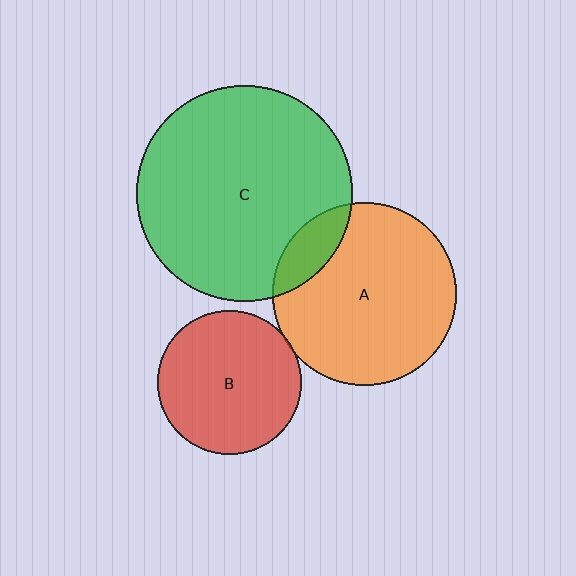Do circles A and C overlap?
Yes.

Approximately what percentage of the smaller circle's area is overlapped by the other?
Approximately 15%.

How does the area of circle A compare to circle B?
Approximately 1.6 times.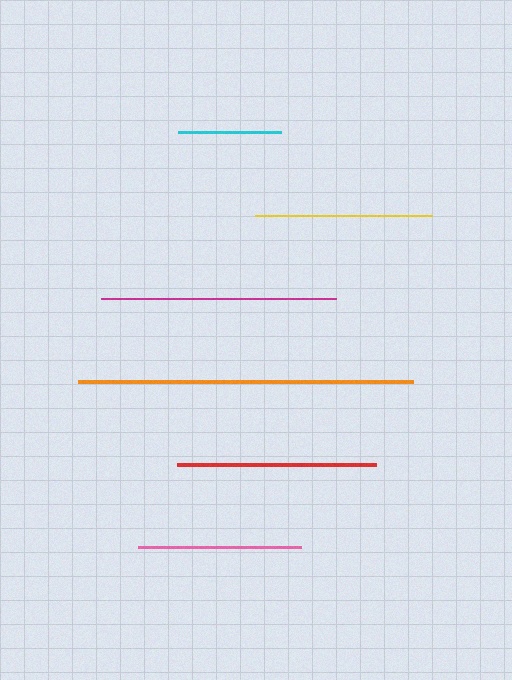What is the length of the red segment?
The red segment is approximately 200 pixels long.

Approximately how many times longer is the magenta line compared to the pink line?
The magenta line is approximately 1.4 times the length of the pink line.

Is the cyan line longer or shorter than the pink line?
The pink line is longer than the cyan line.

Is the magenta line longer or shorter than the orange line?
The orange line is longer than the magenta line.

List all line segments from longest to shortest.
From longest to shortest: orange, magenta, red, yellow, pink, cyan.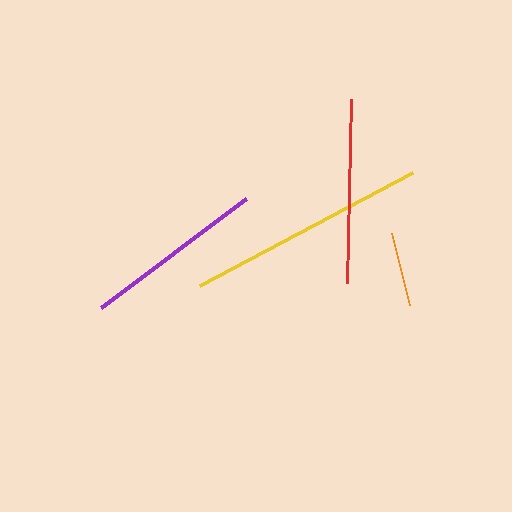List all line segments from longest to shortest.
From longest to shortest: yellow, red, purple, orange.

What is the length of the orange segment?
The orange segment is approximately 74 pixels long.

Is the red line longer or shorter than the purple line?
The red line is longer than the purple line.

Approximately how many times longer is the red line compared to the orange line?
The red line is approximately 2.5 times the length of the orange line.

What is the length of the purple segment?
The purple segment is approximately 181 pixels long.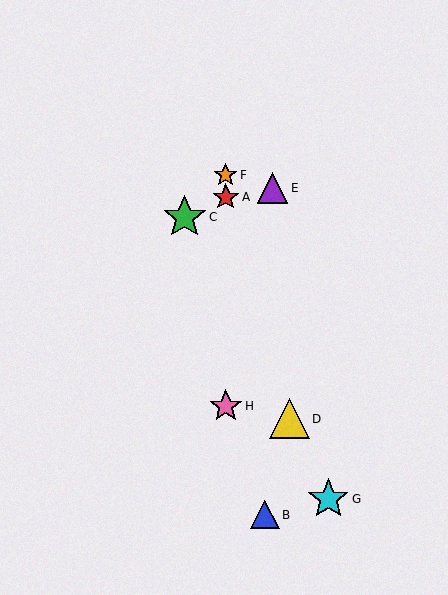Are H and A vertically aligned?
Yes, both are at x≈226.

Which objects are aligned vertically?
Objects A, F, H are aligned vertically.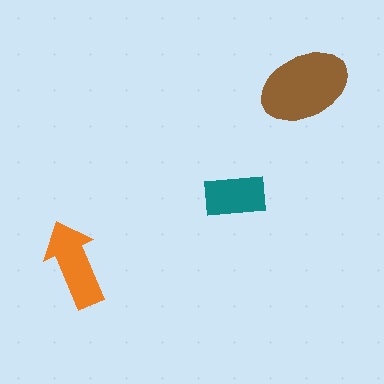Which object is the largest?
The brown ellipse.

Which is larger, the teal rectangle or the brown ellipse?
The brown ellipse.